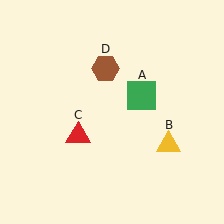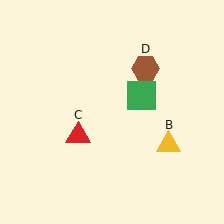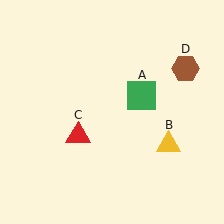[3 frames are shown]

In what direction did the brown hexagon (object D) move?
The brown hexagon (object D) moved right.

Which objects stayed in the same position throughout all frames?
Green square (object A) and yellow triangle (object B) and red triangle (object C) remained stationary.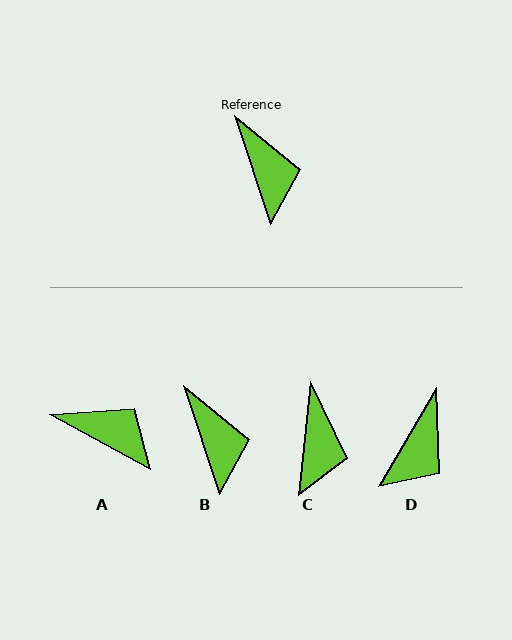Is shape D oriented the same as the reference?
No, it is off by about 48 degrees.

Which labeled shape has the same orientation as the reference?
B.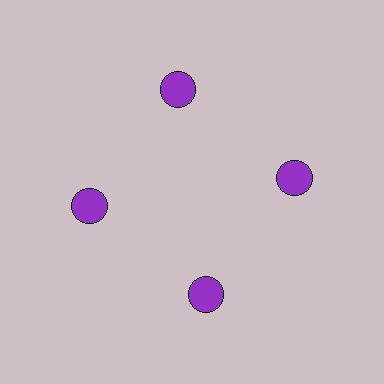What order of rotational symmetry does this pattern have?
This pattern has 4-fold rotational symmetry.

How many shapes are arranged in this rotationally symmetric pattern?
There are 4 shapes, arranged in 4 groups of 1.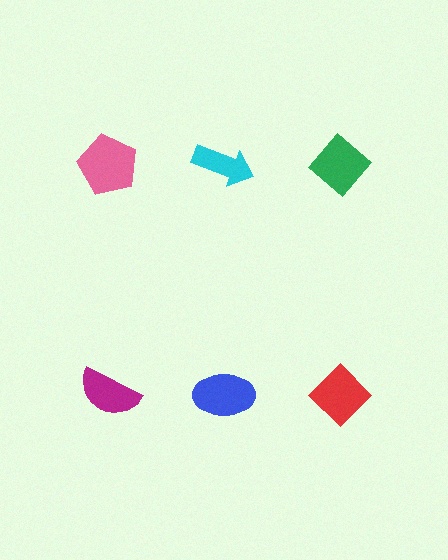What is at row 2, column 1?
A magenta semicircle.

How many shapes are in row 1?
3 shapes.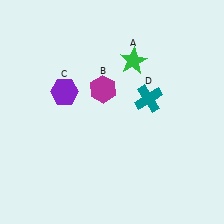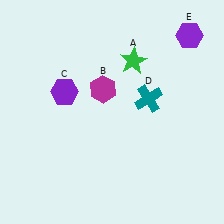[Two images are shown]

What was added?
A purple hexagon (E) was added in Image 2.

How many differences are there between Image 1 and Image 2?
There is 1 difference between the two images.